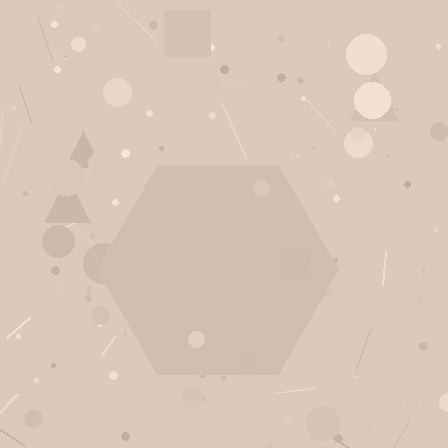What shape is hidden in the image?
A hexagon is hidden in the image.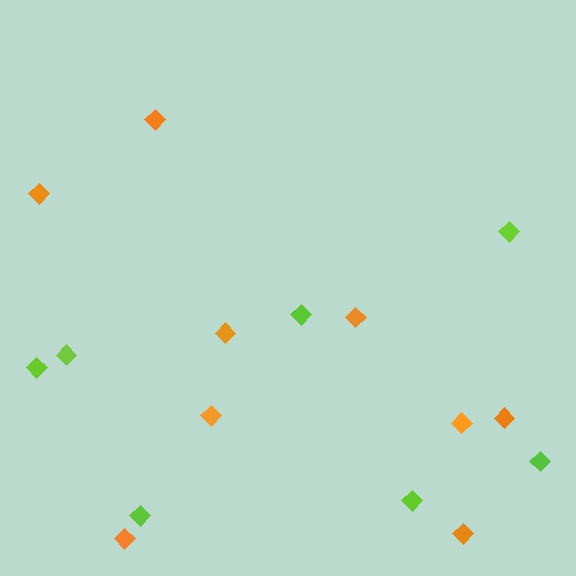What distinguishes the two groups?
There are 2 groups: one group of lime diamonds (7) and one group of orange diamonds (9).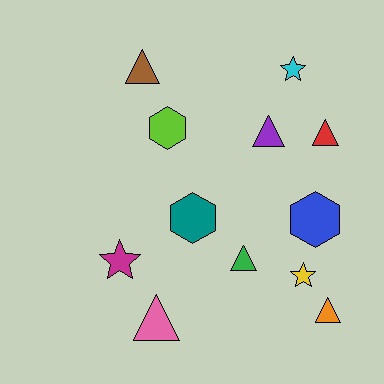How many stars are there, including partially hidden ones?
There are 3 stars.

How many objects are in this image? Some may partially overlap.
There are 12 objects.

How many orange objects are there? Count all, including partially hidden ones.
There is 1 orange object.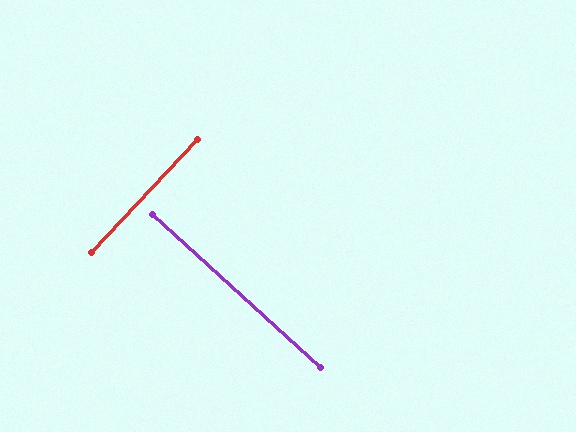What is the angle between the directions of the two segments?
Approximately 89 degrees.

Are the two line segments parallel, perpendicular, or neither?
Perpendicular — they meet at approximately 89°.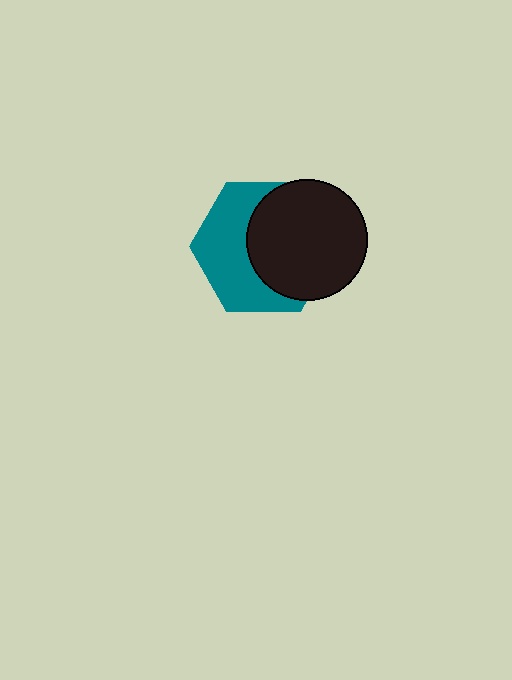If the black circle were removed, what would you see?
You would see the complete teal hexagon.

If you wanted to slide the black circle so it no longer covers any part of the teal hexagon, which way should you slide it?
Slide it right — that is the most direct way to separate the two shapes.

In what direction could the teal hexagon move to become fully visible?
The teal hexagon could move left. That would shift it out from behind the black circle entirely.